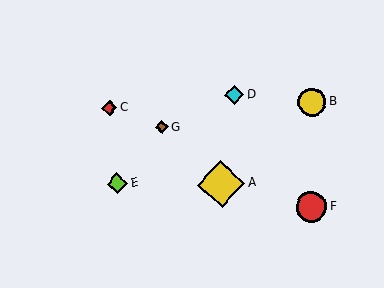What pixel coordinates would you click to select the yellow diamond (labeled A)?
Click at (221, 184) to select the yellow diamond A.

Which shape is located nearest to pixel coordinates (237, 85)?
The cyan diamond (labeled D) at (234, 95) is nearest to that location.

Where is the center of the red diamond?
The center of the red diamond is at (109, 108).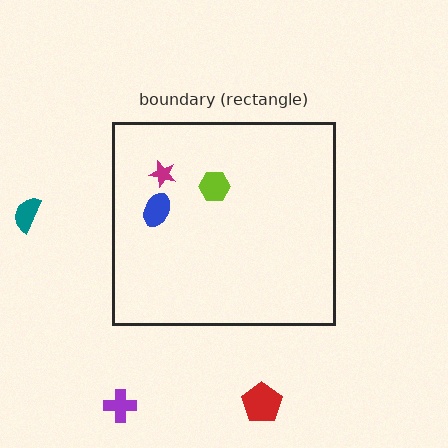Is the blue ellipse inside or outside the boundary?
Inside.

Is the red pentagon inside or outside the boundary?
Outside.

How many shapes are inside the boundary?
3 inside, 3 outside.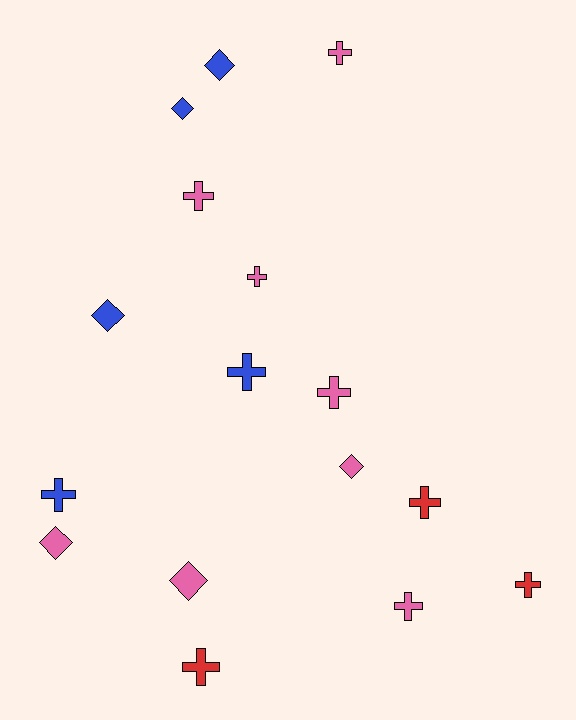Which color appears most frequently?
Pink, with 8 objects.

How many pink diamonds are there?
There are 3 pink diamonds.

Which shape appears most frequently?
Cross, with 10 objects.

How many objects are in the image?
There are 16 objects.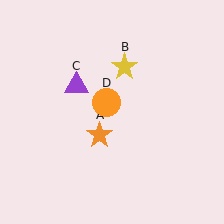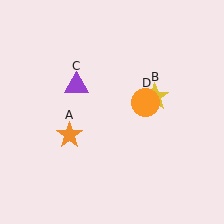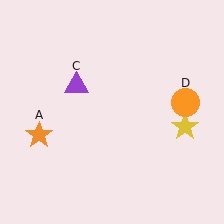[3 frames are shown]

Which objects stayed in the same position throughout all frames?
Purple triangle (object C) remained stationary.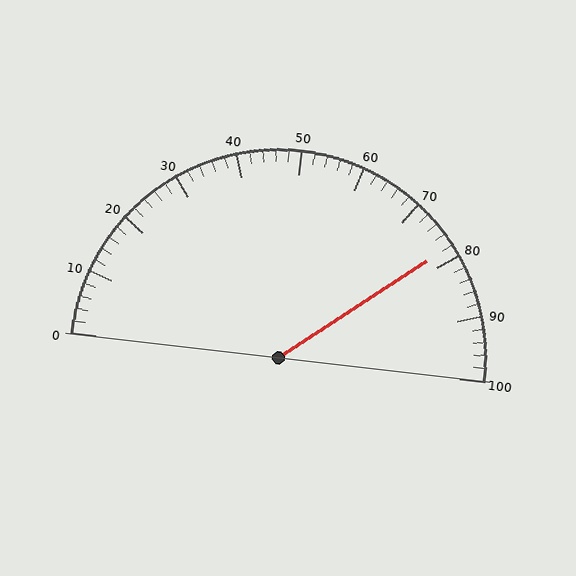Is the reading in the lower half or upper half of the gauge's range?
The reading is in the upper half of the range (0 to 100).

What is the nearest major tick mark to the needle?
The nearest major tick mark is 80.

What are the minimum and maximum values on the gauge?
The gauge ranges from 0 to 100.